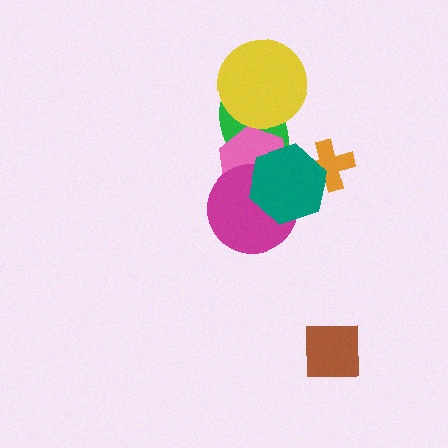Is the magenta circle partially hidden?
Yes, it is partially covered by another shape.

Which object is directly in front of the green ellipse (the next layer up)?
The pink hexagon is directly in front of the green ellipse.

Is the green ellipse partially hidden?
Yes, it is partially covered by another shape.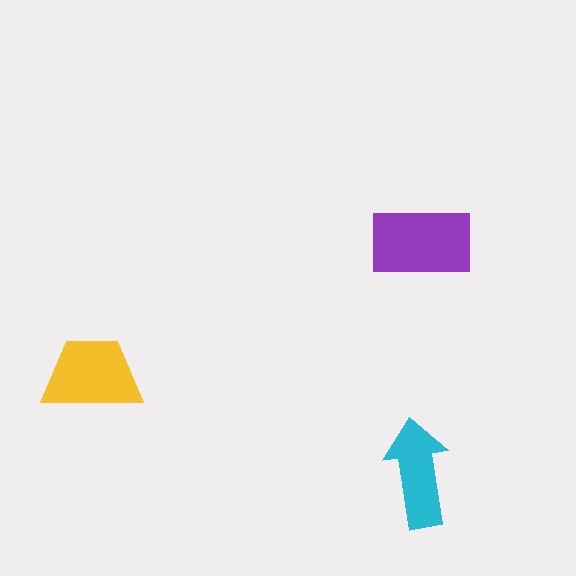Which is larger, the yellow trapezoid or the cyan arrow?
The yellow trapezoid.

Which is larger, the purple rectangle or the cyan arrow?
The purple rectangle.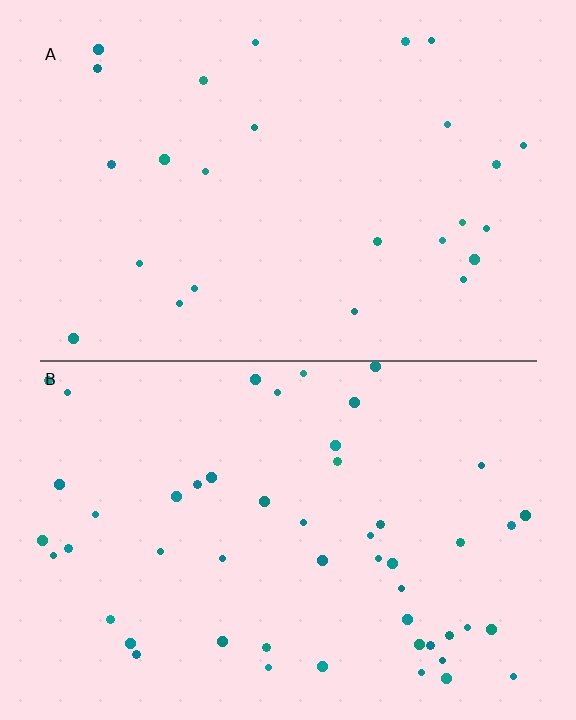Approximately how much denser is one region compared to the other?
Approximately 2.0× — region B over region A.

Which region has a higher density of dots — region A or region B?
B (the bottom).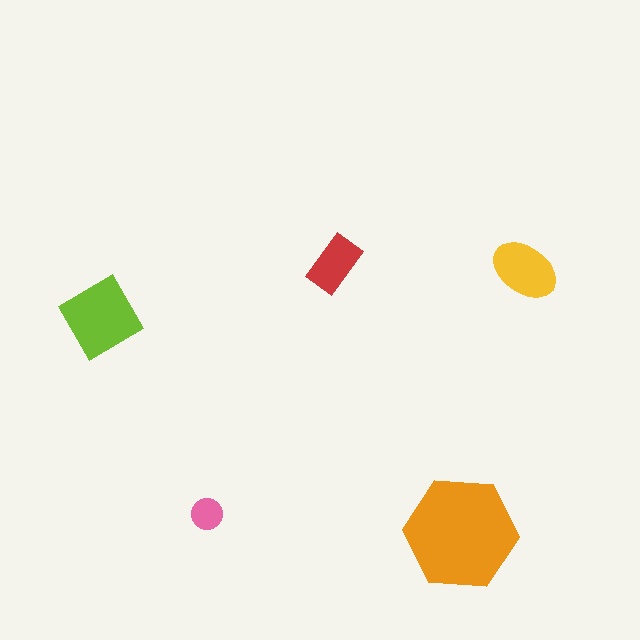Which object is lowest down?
The orange hexagon is bottommost.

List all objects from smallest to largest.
The pink circle, the red rectangle, the yellow ellipse, the lime diamond, the orange hexagon.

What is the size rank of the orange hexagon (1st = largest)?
1st.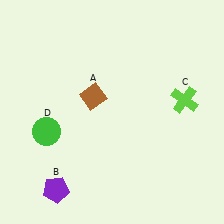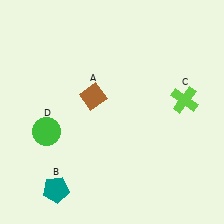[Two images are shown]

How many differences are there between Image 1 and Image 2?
There is 1 difference between the two images.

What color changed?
The pentagon (B) changed from purple in Image 1 to teal in Image 2.